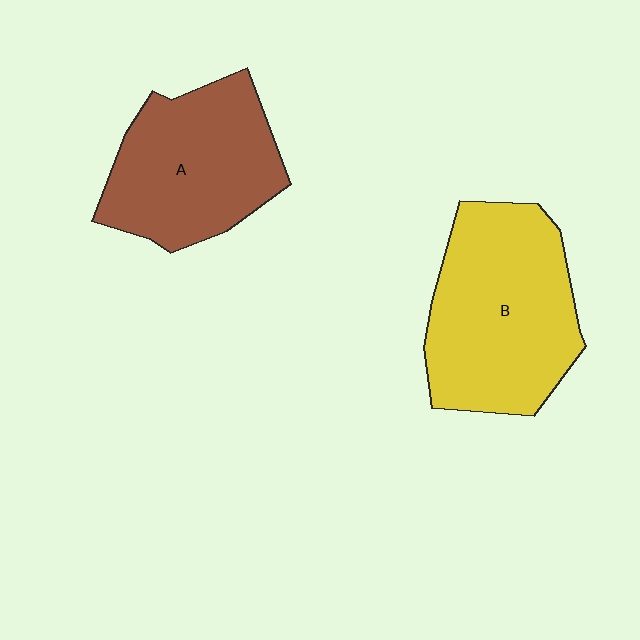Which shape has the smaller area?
Shape A (brown).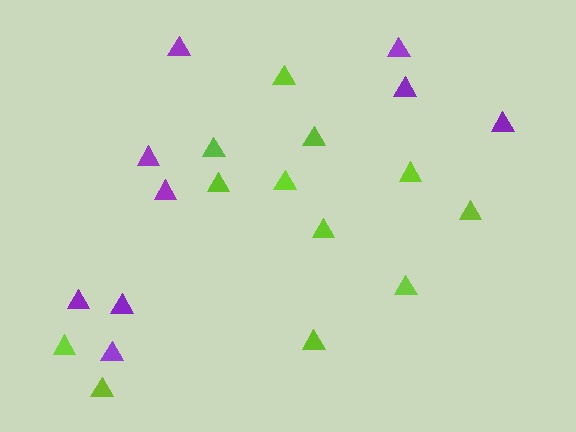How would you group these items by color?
There are 2 groups: one group of purple triangles (9) and one group of lime triangles (12).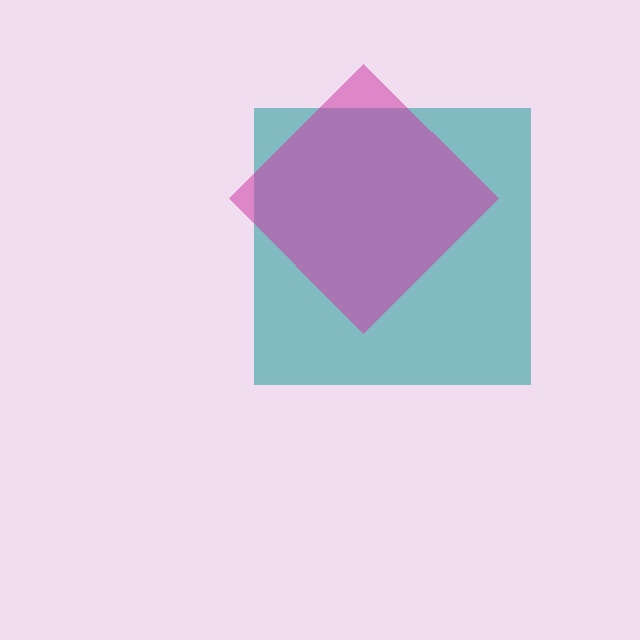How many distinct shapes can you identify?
There are 2 distinct shapes: a teal square, a magenta diamond.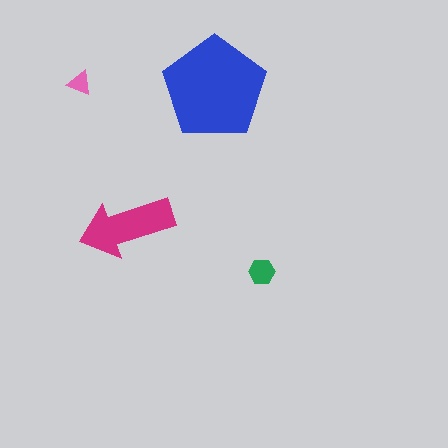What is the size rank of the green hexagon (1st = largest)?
3rd.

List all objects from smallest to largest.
The pink triangle, the green hexagon, the magenta arrow, the blue pentagon.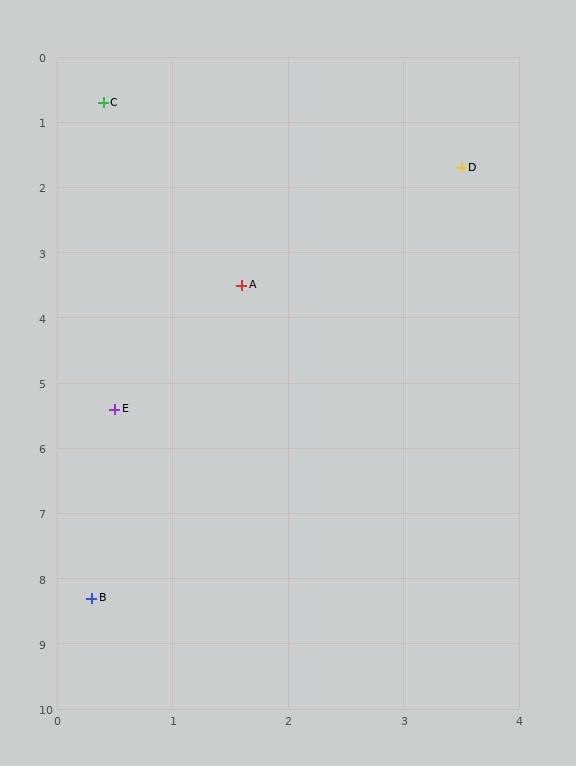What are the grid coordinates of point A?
Point A is at approximately (1.6, 3.5).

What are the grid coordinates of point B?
Point B is at approximately (0.3, 8.3).